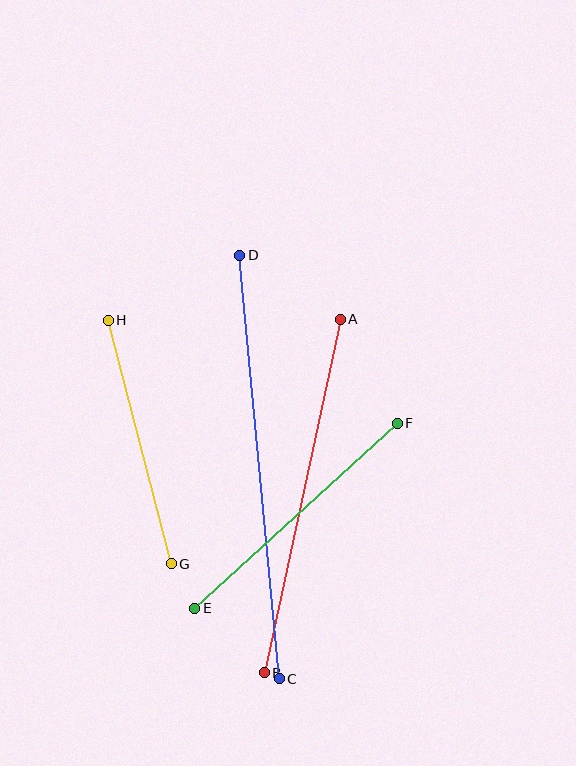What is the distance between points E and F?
The distance is approximately 275 pixels.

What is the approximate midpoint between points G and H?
The midpoint is at approximately (140, 442) pixels.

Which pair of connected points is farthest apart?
Points C and D are farthest apart.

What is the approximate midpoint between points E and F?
The midpoint is at approximately (296, 516) pixels.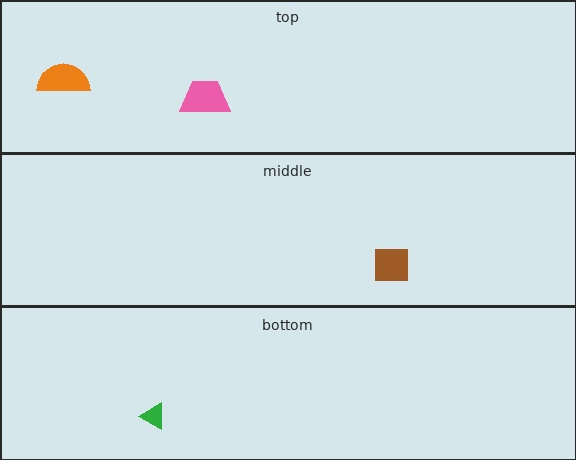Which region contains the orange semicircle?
The top region.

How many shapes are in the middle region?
1.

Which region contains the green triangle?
The bottom region.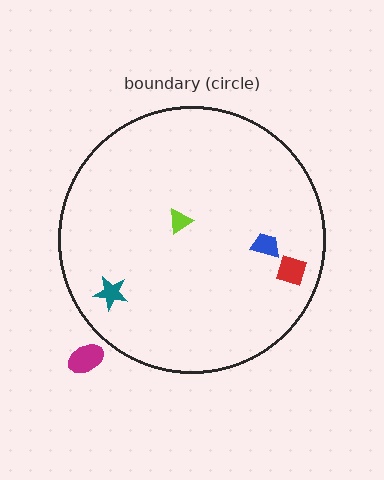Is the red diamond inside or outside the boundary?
Inside.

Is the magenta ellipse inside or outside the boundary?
Outside.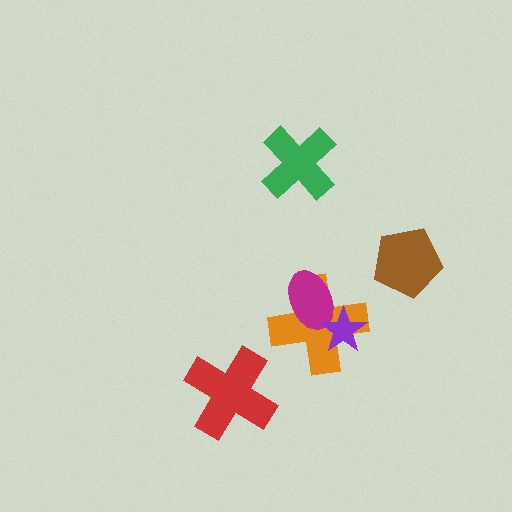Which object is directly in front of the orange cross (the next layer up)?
The magenta ellipse is directly in front of the orange cross.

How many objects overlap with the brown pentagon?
0 objects overlap with the brown pentagon.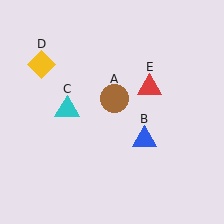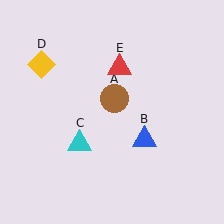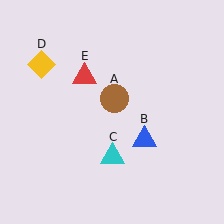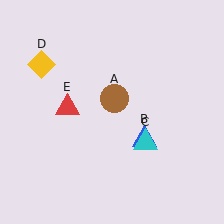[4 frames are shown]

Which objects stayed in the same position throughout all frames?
Brown circle (object A) and blue triangle (object B) and yellow diamond (object D) remained stationary.